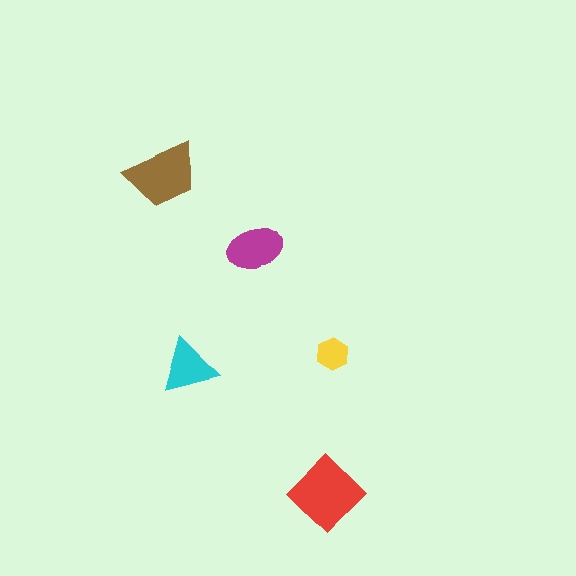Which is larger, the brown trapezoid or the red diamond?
The red diamond.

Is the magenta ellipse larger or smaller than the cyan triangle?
Larger.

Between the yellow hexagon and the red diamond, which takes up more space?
The red diamond.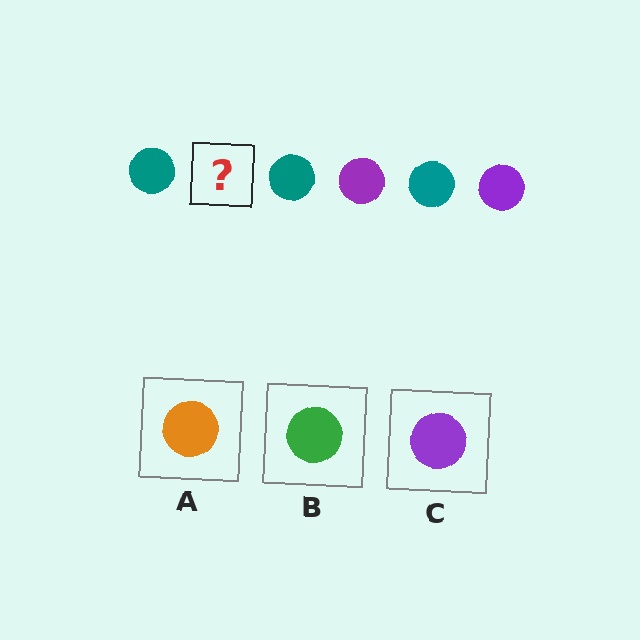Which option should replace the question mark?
Option C.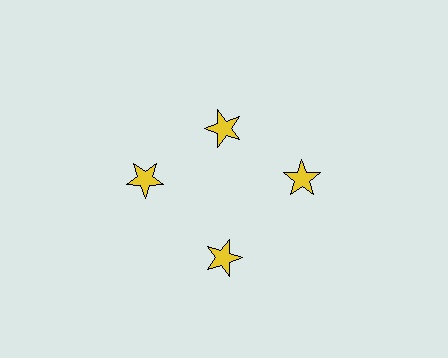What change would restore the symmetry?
The symmetry would be restored by moving it outward, back onto the ring so that all 4 stars sit at equal angles and equal distance from the center.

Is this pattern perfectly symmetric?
No. The 4 yellow stars are arranged in a ring, but one element near the 12 o'clock position is pulled inward toward the center, breaking the 4-fold rotational symmetry.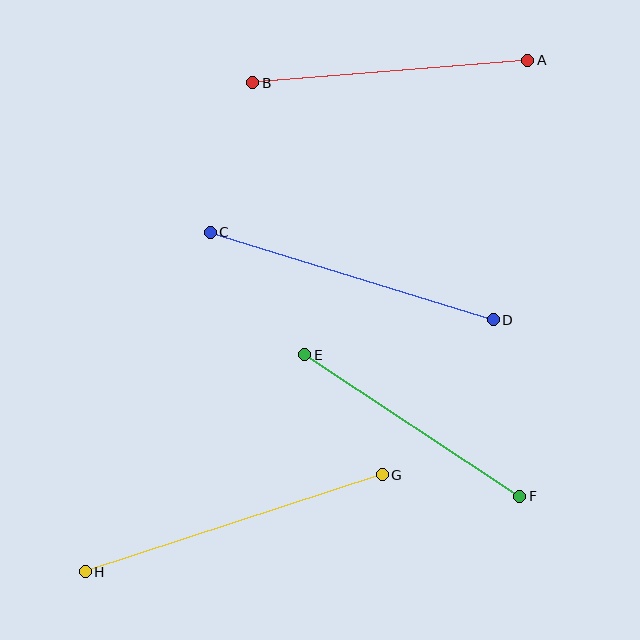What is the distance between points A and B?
The distance is approximately 275 pixels.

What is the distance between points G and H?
The distance is approximately 313 pixels.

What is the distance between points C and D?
The distance is approximately 297 pixels.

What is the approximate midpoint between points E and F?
The midpoint is at approximately (412, 426) pixels.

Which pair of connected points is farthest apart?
Points G and H are farthest apart.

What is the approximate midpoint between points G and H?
The midpoint is at approximately (234, 523) pixels.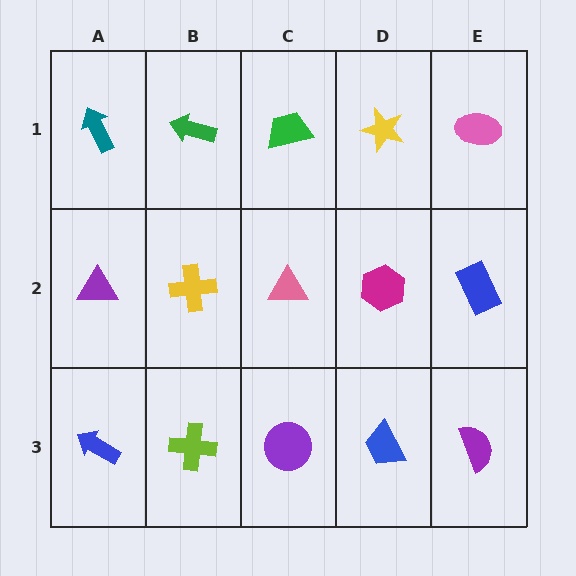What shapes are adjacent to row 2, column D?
A yellow star (row 1, column D), a blue trapezoid (row 3, column D), a pink triangle (row 2, column C), a blue rectangle (row 2, column E).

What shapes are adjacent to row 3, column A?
A purple triangle (row 2, column A), a lime cross (row 3, column B).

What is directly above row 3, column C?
A pink triangle.